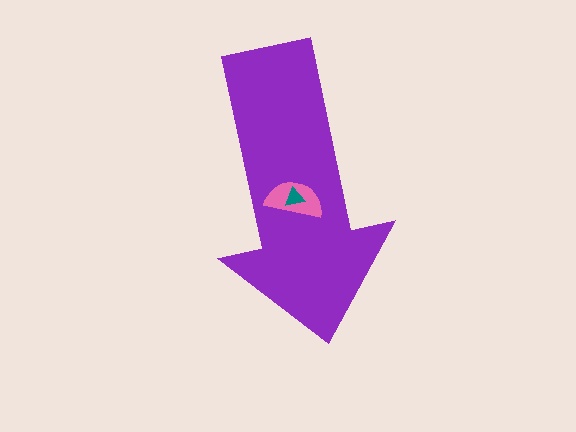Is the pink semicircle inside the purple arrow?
Yes.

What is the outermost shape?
The purple arrow.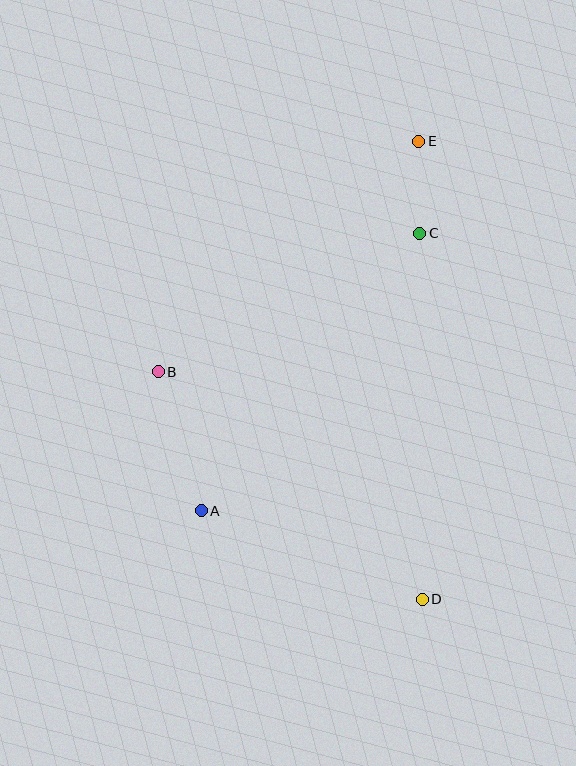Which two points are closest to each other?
Points C and E are closest to each other.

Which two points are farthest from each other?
Points D and E are farthest from each other.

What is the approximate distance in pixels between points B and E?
The distance between B and E is approximately 348 pixels.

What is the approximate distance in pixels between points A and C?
The distance between A and C is approximately 353 pixels.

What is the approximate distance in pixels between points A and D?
The distance between A and D is approximately 238 pixels.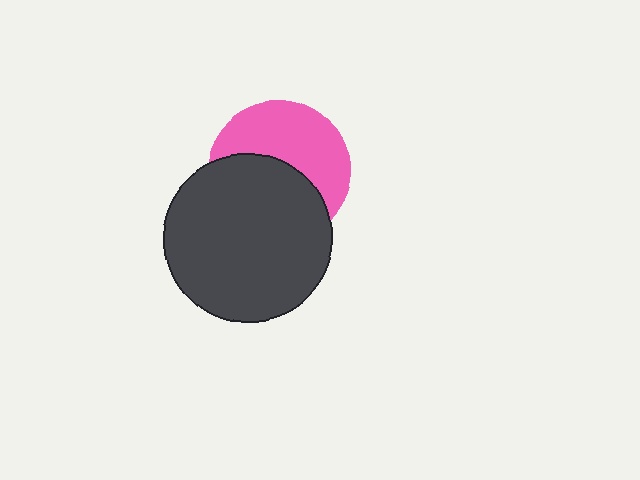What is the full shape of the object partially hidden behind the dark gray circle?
The partially hidden object is a pink circle.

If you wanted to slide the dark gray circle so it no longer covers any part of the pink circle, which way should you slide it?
Slide it down — that is the most direct way to separate the two shapes.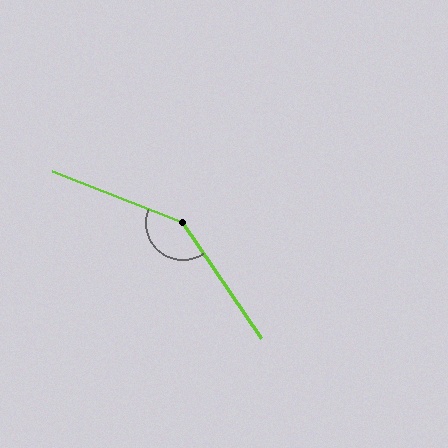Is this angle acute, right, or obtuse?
It is obtuse.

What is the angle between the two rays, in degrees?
Approximately 146 degrees.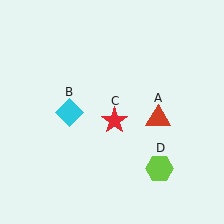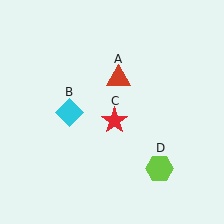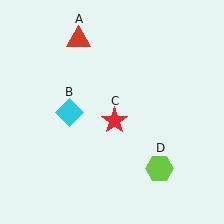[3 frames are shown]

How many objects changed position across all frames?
1 object changed position: red triangle (object A).